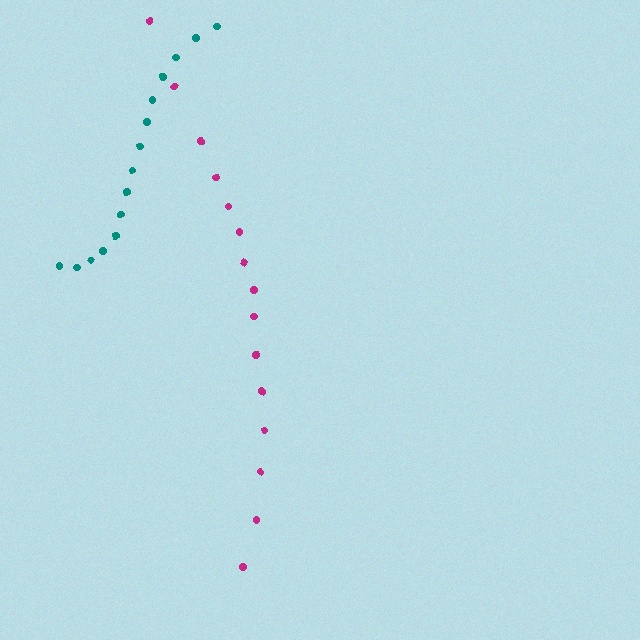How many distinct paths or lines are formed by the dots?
There are 2 distinct paths.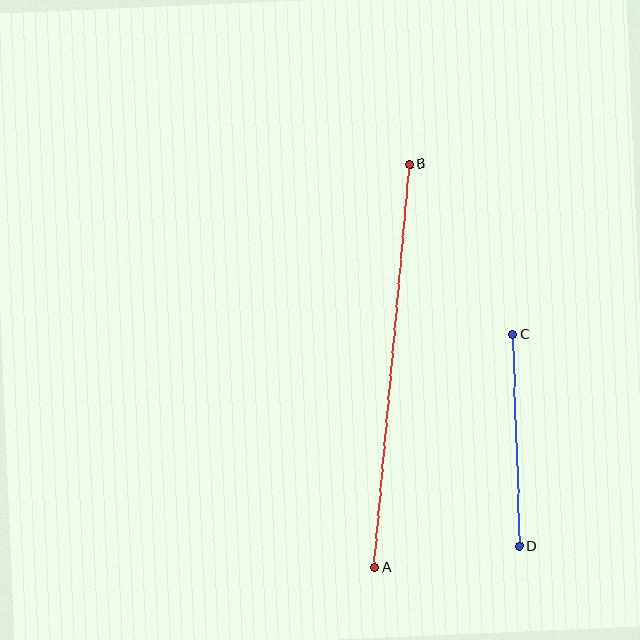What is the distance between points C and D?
The distance is approximately 212 pixels.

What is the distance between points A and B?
The distance is approximately 405 pixels.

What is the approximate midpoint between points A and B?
The midpoint is at approximately (392, 366) pixels.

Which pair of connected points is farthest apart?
Points A and B are farthest apart.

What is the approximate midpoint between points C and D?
The midpoint is at approximately (516, 440) pixels.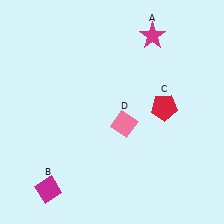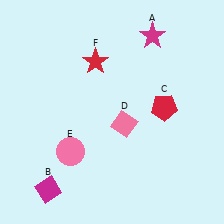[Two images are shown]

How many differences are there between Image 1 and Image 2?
There are 2 differences between the two images.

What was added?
A pink circle (E), a red star (F) were added in Image 2.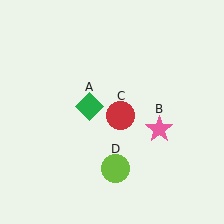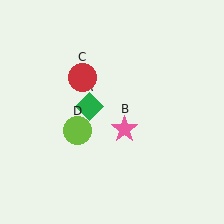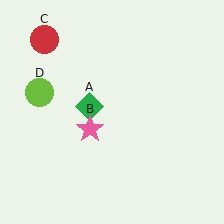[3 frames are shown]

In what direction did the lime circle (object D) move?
The lime circle (object D) moved up and to the left.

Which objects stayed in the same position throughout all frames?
Green diamond (object A) remained stationary.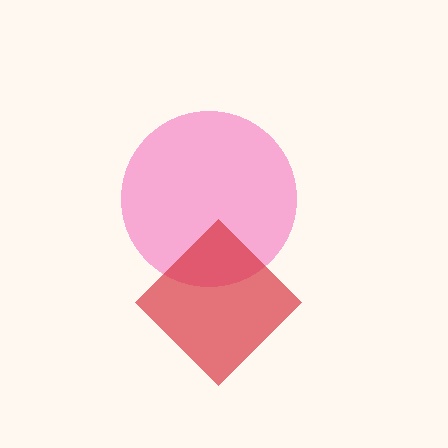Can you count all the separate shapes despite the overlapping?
Yes, there are 2 separate shapes.